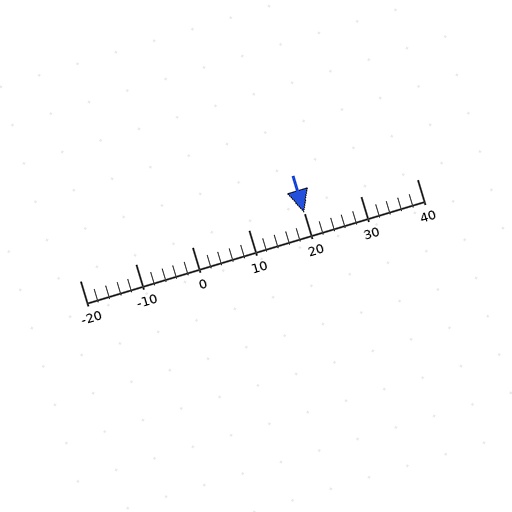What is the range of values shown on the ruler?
The ruler shows values from -20 to 40.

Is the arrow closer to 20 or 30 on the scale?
The arrow is closer to 20.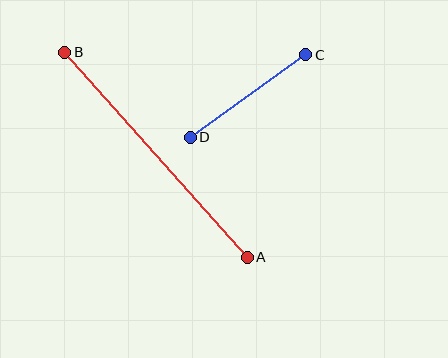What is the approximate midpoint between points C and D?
The midpoint is at approximately (248, 96) pixels.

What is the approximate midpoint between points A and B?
The midpoint is at approximately (156, 155) pixels.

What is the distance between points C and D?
The distance is approximately 142 pixels.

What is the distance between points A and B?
The distance is approximately 274 pixels.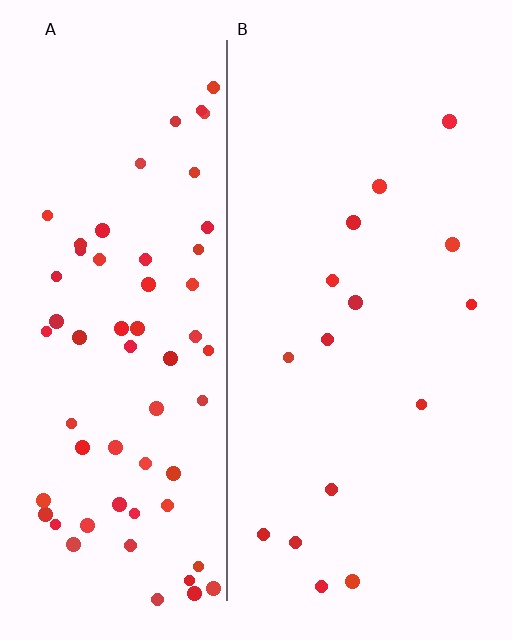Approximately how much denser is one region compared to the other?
Approximately 4.1× — region A over region B.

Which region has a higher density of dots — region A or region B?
A (the left).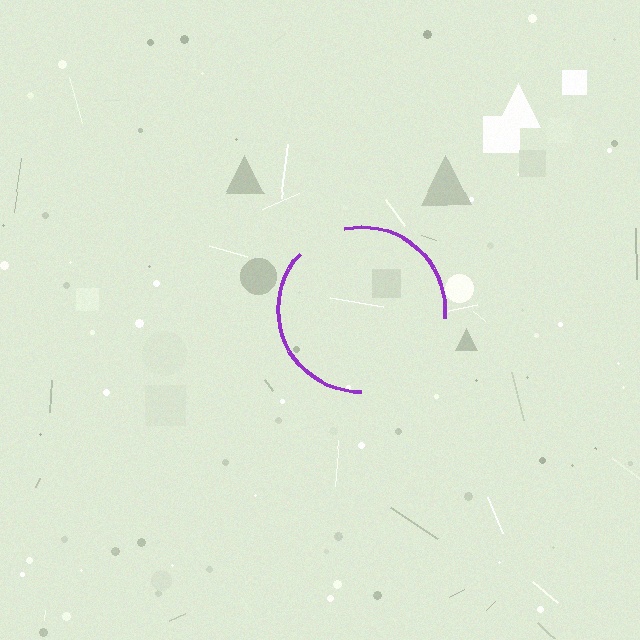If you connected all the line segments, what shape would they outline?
They would outline a circle.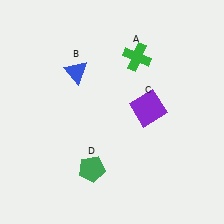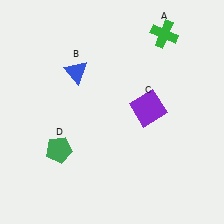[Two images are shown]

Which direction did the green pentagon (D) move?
The green pentagon (D) moved left.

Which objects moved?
The objects that moved are: the green cross (A), the green pentagon (D).